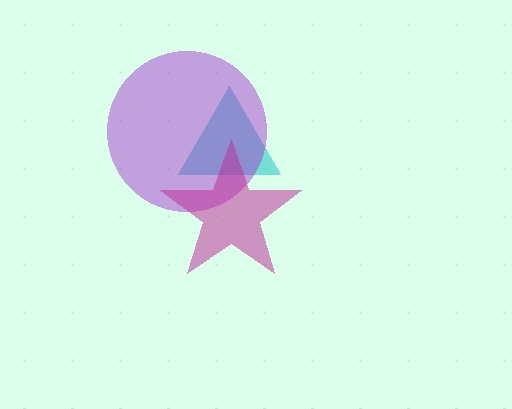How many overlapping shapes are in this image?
There are 3 overlapping shapes in the image.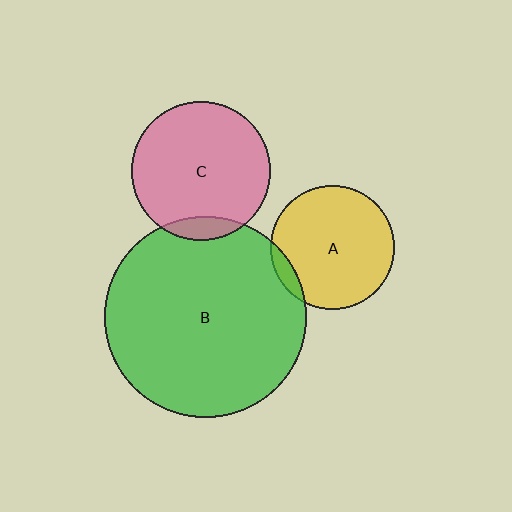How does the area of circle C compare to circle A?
Approximately 1.3 times.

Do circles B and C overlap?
Yes.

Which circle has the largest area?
Circle B (green).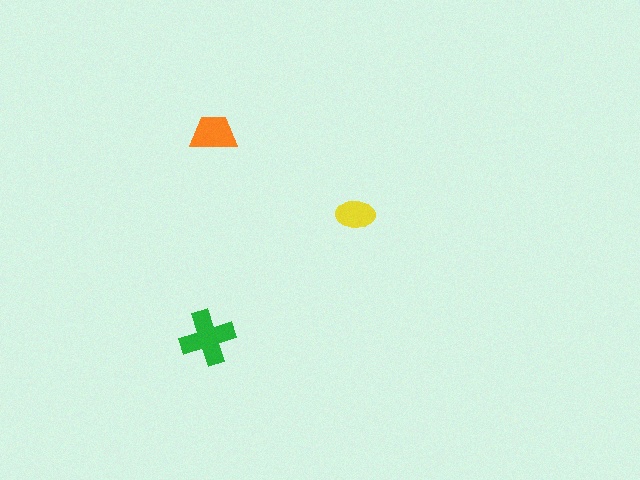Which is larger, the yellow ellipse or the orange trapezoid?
The orange trapezoid.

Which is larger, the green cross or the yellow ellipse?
The green cross.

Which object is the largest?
The green cross.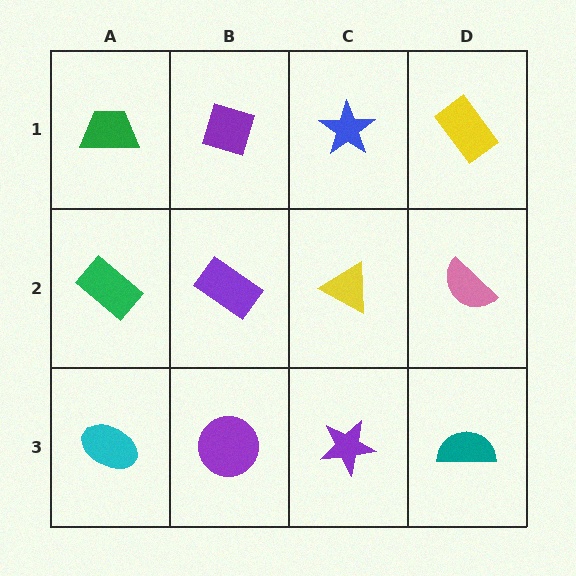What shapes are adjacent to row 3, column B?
A purple rectangle (row 2, column B), a cyan ellipse (row 3, column A), a purple star (row 3, column C).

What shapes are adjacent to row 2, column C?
A blue star (row 1, column C), a purple star (row 3, column C), a purple rectangle (row 2, column B), a pink semicircle (row 2, column D).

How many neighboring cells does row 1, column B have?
3.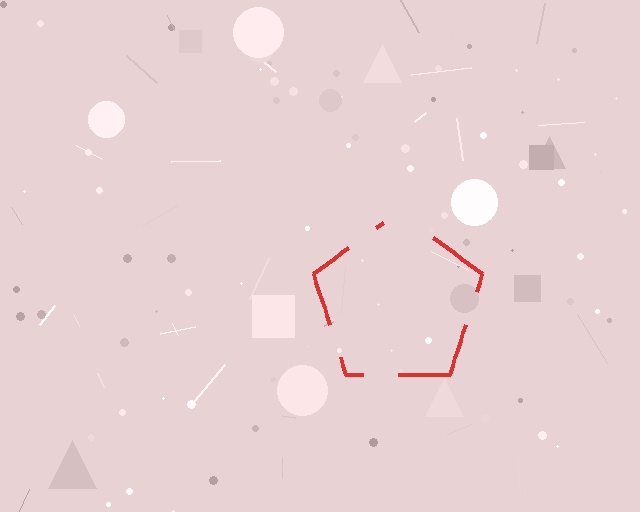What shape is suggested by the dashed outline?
The dashed outline suggests a pentagon.